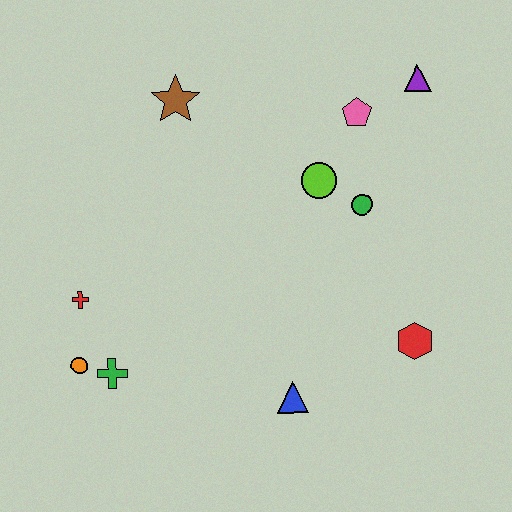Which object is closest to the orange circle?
The green cross is closest to the orange circle.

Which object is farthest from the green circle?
The orange circle is farthest from the green circle.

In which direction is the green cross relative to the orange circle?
The green cross is to the right of the orange circle.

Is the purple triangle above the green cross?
Yes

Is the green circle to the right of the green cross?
Yes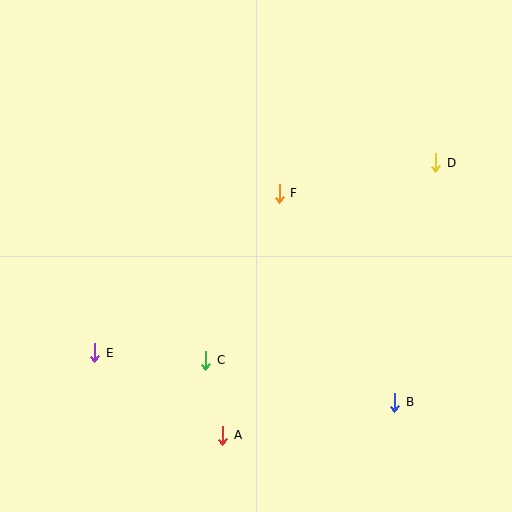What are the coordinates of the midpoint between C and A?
The midpoint between C and A is at (214, 398).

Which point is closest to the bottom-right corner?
Point B is closest to the bottom-right corner.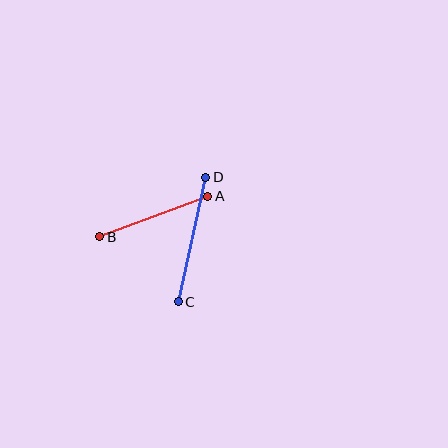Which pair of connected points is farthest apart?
Points C and D are farthest apart.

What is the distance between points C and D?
The distance is approximately 127 pixels.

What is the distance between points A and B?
The distance is approximately 116 pixels.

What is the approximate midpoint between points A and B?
The midpoint is at approximately (154, 216) pixels.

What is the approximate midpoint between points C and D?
The midpoint is at approximately (192, 239) pixels.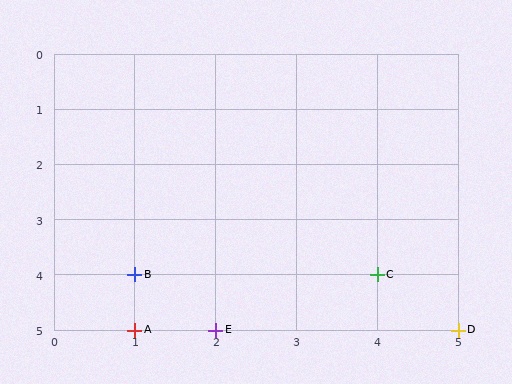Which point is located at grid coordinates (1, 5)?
Point A is at (1, 5).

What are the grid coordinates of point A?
Point A is at grid coordinates (1, 5).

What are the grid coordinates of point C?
Point C is at grid coordinates (4, 4).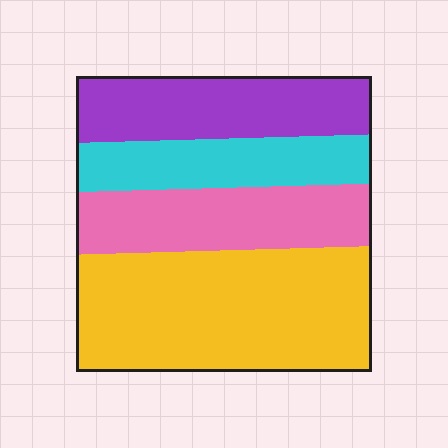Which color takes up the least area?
Cyan, at roughly 15%.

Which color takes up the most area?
Yellow, at roughly 40%.